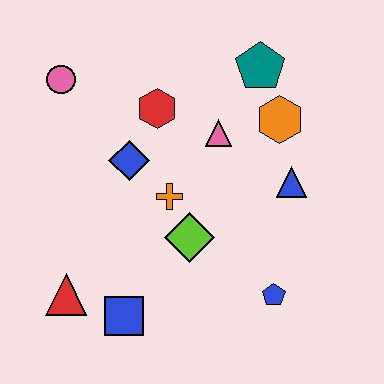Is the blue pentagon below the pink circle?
Yes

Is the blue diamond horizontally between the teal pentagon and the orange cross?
No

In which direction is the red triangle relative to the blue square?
The red triangle is to the left of the blue square.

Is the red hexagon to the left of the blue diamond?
No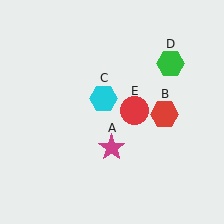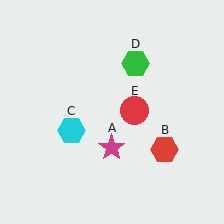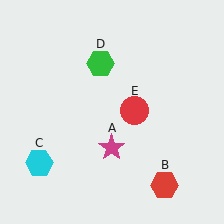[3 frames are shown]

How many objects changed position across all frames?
3 objects changed position: red hexagon (object B), cyan hexagon (object C), green hexagon (object D).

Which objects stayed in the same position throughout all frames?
Magenta star (object A) and red circle (object E) remained stationary.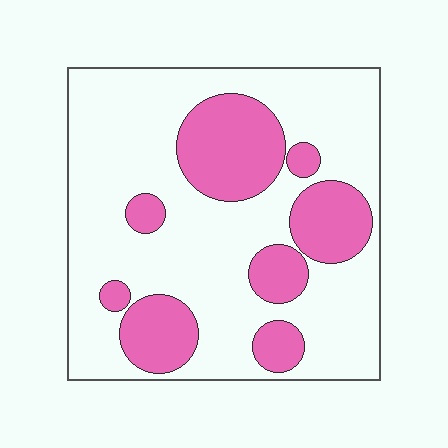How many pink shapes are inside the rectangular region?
8.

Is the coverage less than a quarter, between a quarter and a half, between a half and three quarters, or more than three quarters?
Between a quarter and a half.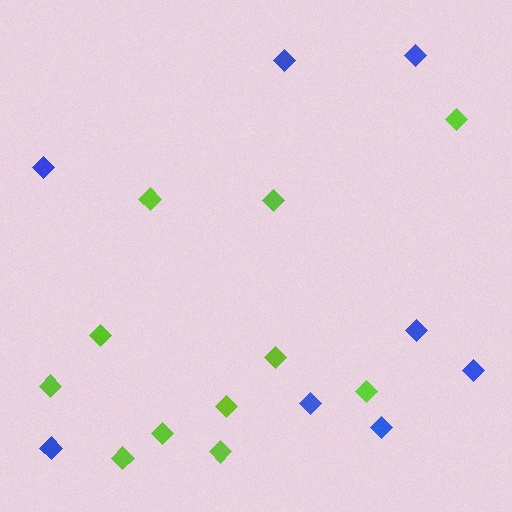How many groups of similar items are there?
There are 2 groups: one group of lime diamonds (11) and one group of blue diamonds (8).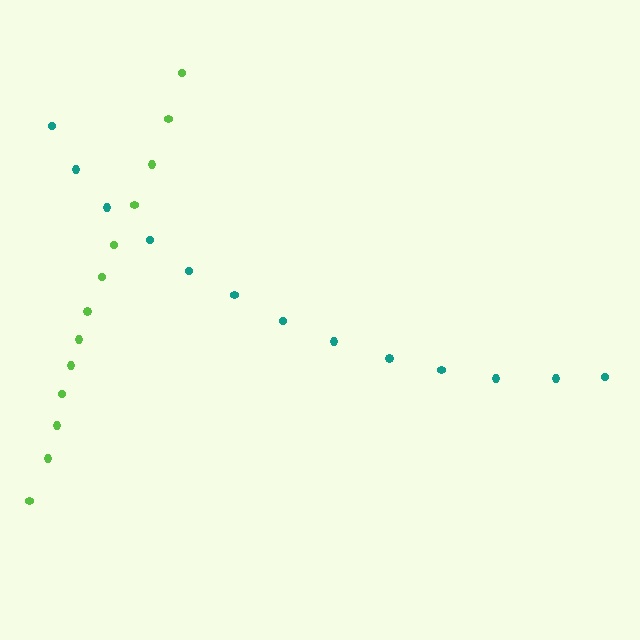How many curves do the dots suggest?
There are 2 distinct paths.